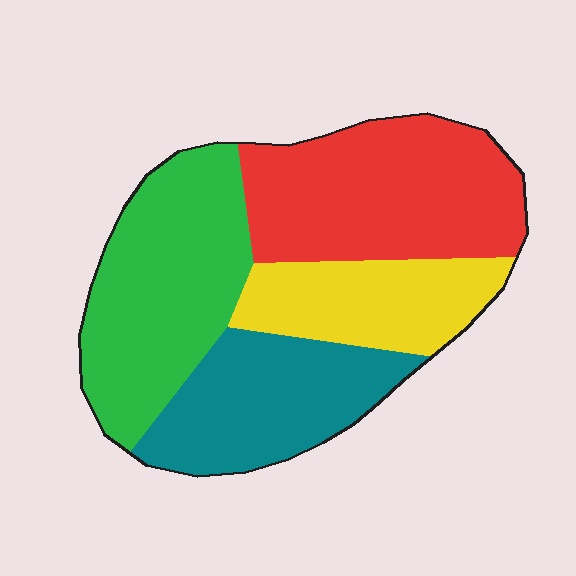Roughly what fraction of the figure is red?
Red takes up about one third (1/3) of the figure.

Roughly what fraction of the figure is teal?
Teal covers 22% of the figure.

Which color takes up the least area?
Yellow, at roughly 20%.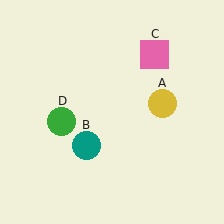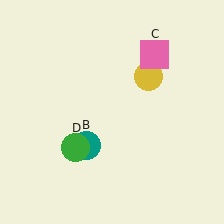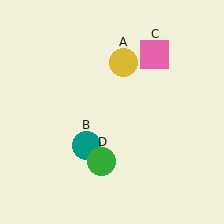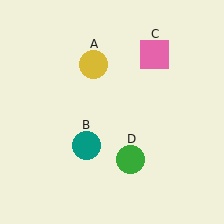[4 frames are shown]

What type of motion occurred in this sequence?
The yellow circle (object A), green circle (object D) rotated counterclockwise around the center of the scene.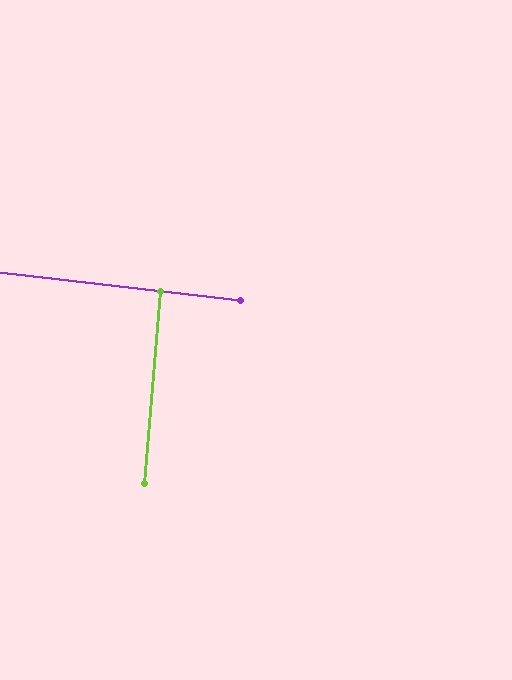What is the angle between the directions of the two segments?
Approximately 88 degrees.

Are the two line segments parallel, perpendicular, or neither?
Perpendicular — they meet at approximately 88°.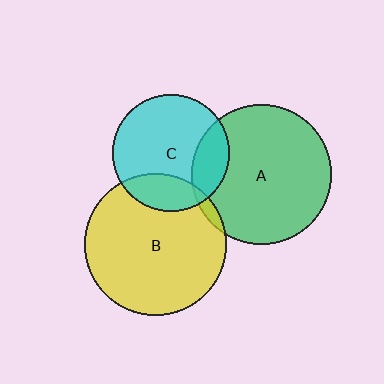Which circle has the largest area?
Circle B (yellow).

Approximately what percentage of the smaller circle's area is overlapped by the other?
Approximately 5%.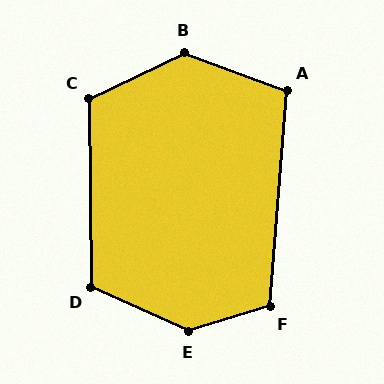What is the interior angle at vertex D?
Approximately 115 degrees (obtuse).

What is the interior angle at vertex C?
Approximately 115 degrees (obtuse).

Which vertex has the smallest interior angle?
A, at approximately 106 degrees.